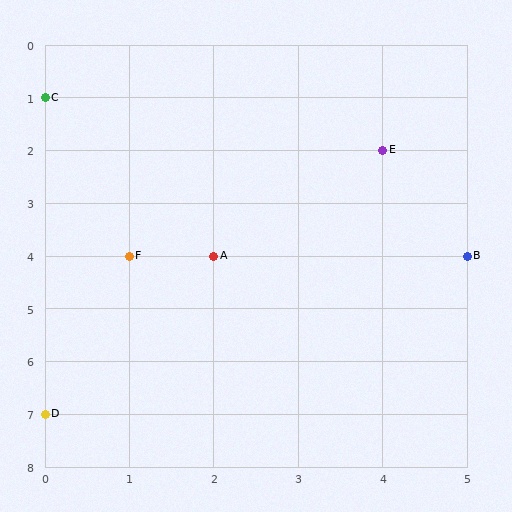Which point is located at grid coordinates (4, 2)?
Point E is at (4, 2).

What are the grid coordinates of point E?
Point E is at grid coordinates (4, 2).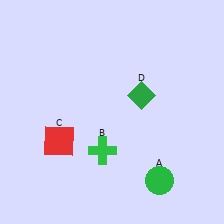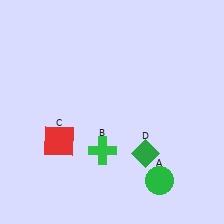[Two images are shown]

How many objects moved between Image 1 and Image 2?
1 object moved between the two images.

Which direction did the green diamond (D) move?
The green diamond (D) moved down.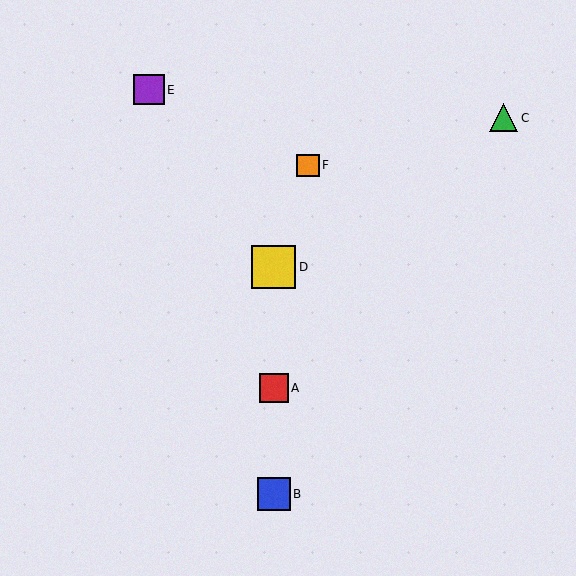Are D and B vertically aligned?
Yes, both are at x≈274.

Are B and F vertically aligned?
No, B is at x≈274 and F is at x≈308.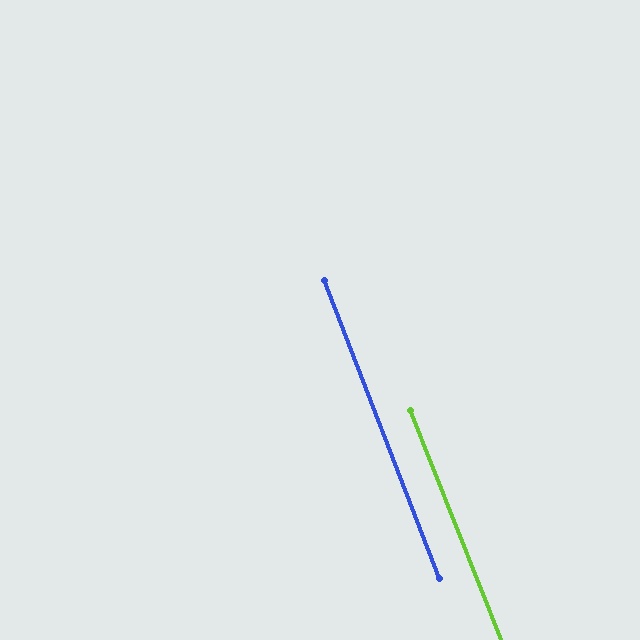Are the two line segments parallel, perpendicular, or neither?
Parallel — their directions differ by only 0.4°.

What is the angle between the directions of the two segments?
Approximately 0 degrees.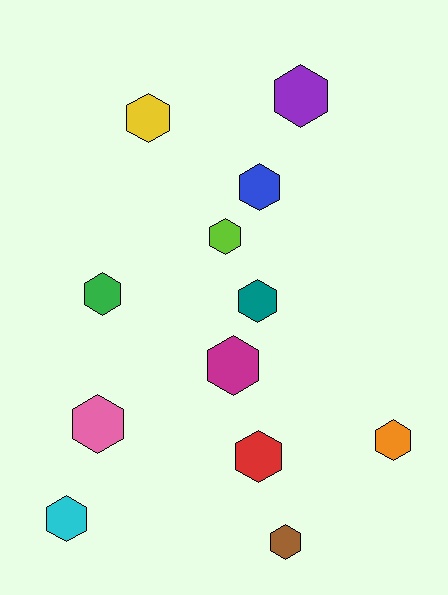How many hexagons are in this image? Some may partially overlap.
There are 12 hexagons.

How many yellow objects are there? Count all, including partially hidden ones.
There is 1 yellow object.